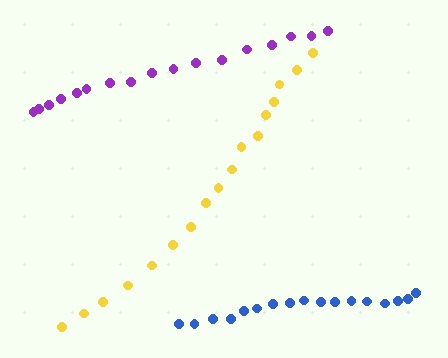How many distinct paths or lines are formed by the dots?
There are 3 distinct paths.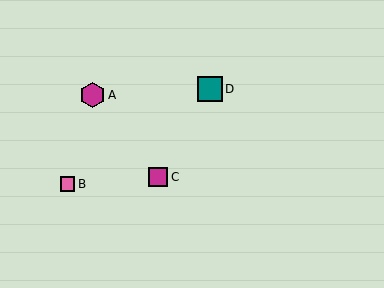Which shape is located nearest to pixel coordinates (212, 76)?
The teal square (labeled D) at (210, 89) is nearest to that location.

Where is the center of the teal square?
The center of the teal square is at (210, 89).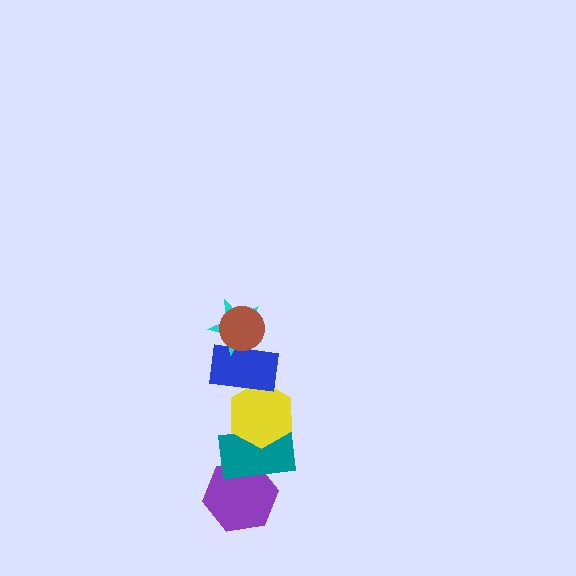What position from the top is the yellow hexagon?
The yellow hexagon is 4th from the top.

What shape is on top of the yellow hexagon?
The blue rectangle is on top of the yellow hexagon.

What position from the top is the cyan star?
The cyan star is 2nd from the top.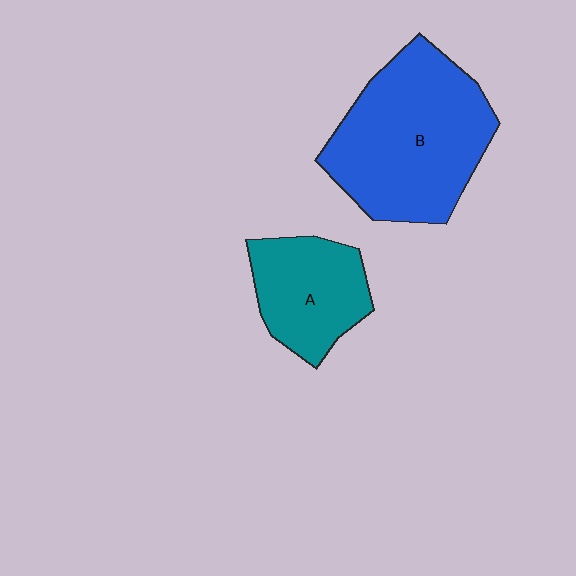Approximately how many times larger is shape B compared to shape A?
Approximately 1.9 times.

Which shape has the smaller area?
Shape A (teal).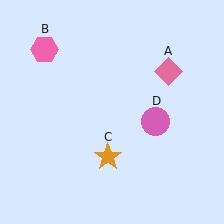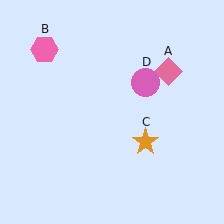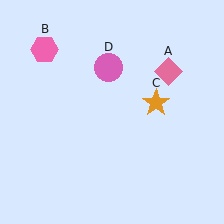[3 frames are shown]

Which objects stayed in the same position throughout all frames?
Pink diamond (object A) and pink hexagon (object B) remained stationary.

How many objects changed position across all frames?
2 objects changed position: orange star (object C), pink circle (object D).